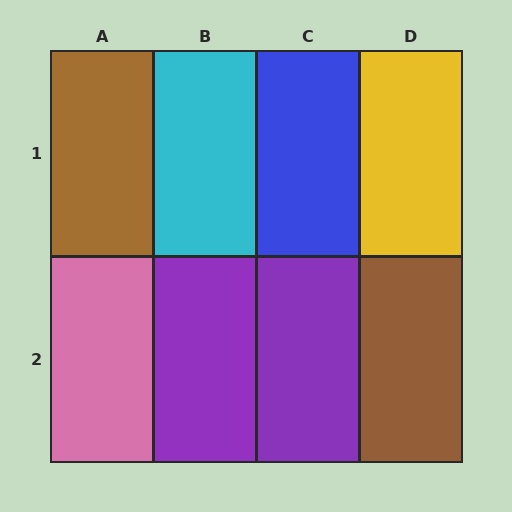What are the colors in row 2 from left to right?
Pink, purple, purple, brown.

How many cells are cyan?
1 cell is cyan.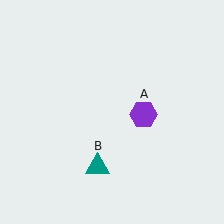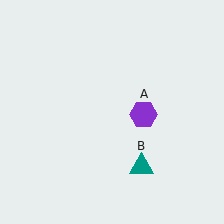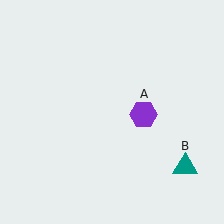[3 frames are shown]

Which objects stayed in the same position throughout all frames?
Purple hexagon (object A) remained stationary.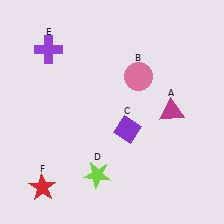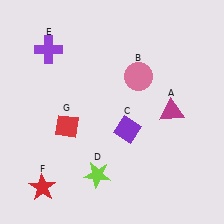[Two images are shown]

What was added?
A red diamond (G) was added in Image 2.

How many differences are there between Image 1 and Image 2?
There is 1 difference between the two images.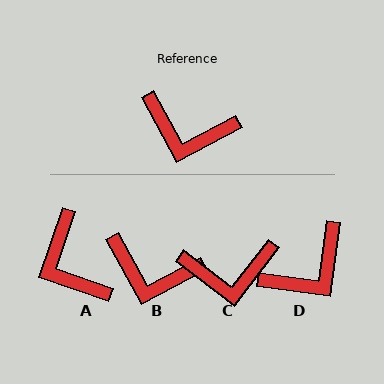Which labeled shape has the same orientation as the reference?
B.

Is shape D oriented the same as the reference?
No, it is off by about 54 degrees.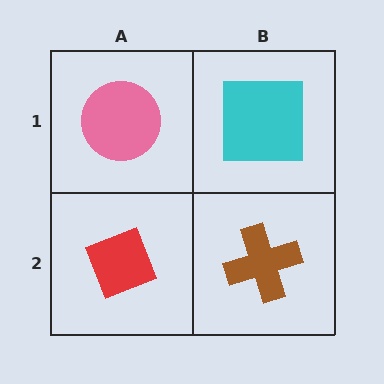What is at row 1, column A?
A pink circle.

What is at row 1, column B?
A cyan square.